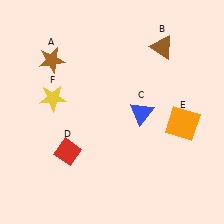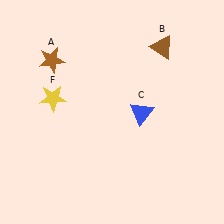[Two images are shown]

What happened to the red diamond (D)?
The red diamond (D) was removed in Image 2. It was in the bottom-left area of Image 1.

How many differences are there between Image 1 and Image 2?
There are 2 differences between the two images.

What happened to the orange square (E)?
The orange square (E) was removed in Image 2. It was in the bottom-right area of Image 1.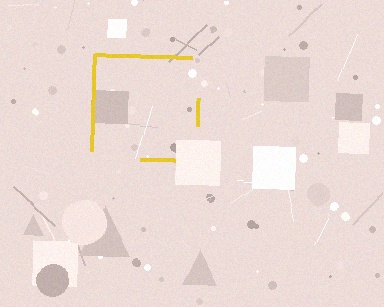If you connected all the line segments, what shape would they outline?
They would outline a square.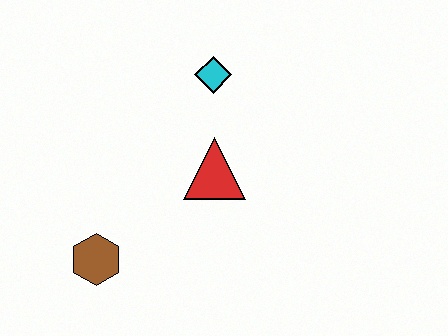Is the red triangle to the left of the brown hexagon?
No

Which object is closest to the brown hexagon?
The red triangle is closest to the brown hexagon.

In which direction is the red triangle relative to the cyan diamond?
The red triangle is below the cyan diamond.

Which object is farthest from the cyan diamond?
The brown hexagon is farthest from the cyan diamond.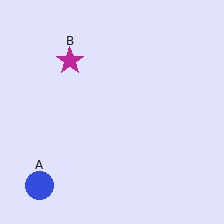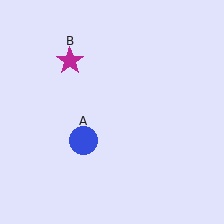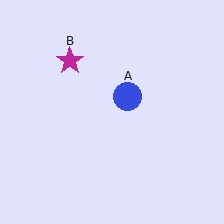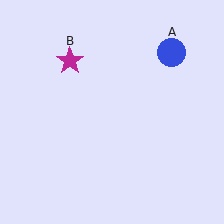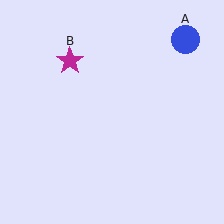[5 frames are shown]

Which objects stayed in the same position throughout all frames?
Magenta star (object B) remained stationary.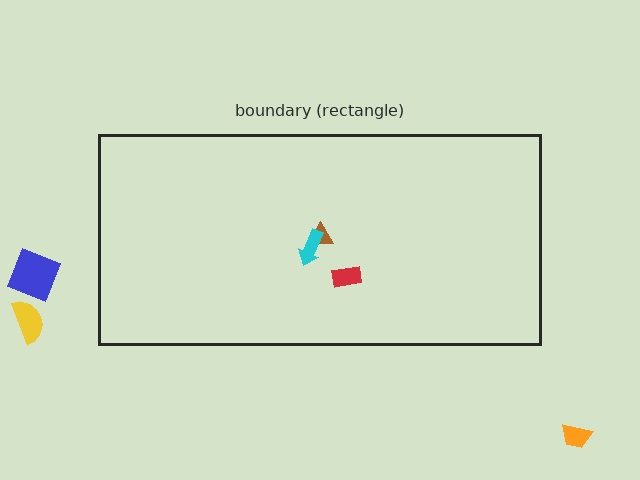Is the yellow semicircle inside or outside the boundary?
Outside.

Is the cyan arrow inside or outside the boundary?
Inside.